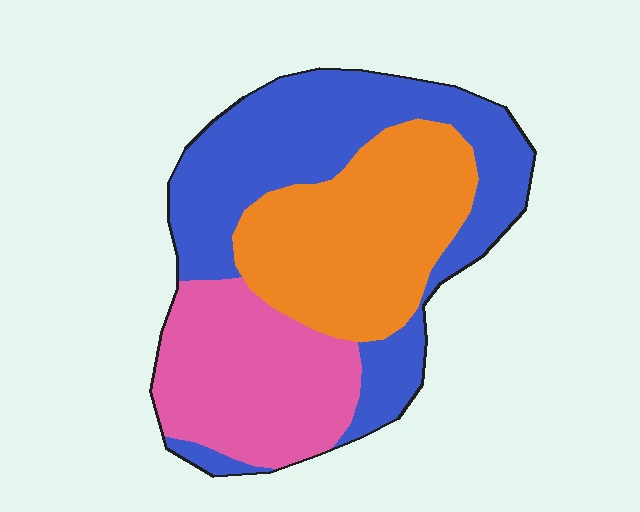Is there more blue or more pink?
Blue.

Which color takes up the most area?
Blue, at roughly 40%.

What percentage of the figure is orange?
Orange takes up between a sixth and a third of the figure.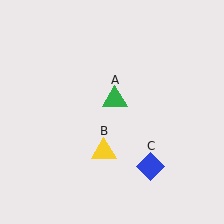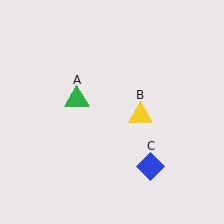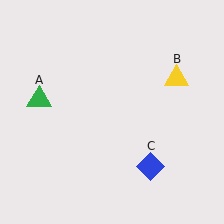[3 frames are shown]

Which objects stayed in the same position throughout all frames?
Blue diamond (object C) remained stationary.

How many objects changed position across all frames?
2 objects changed position: green triangle (object A), yellow triangle (object B).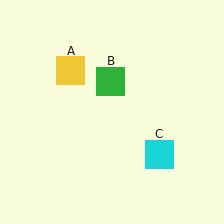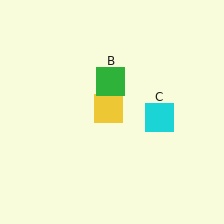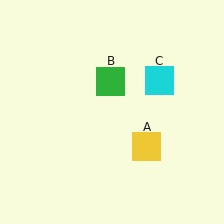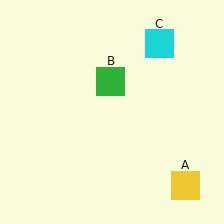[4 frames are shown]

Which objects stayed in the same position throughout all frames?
Green square (object B) remained stationary.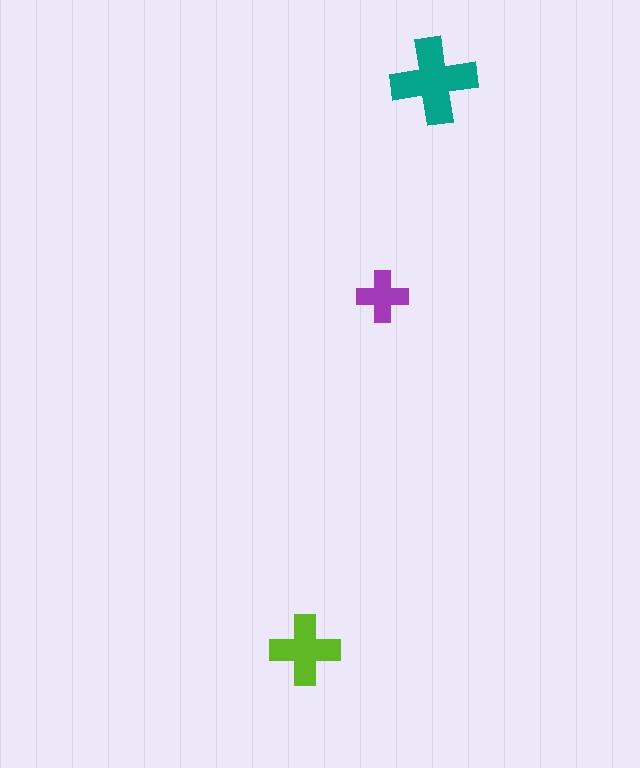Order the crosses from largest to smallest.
the teal one, the lime one, the purple one.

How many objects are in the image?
There are 3 objects in the image.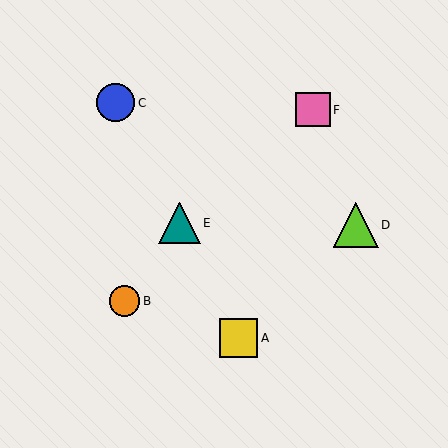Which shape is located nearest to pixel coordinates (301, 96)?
The pink square (labeled F) at (313, 110) is nearest to that location.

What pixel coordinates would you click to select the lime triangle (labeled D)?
Click at (356, 225) to select the lime triangle D.